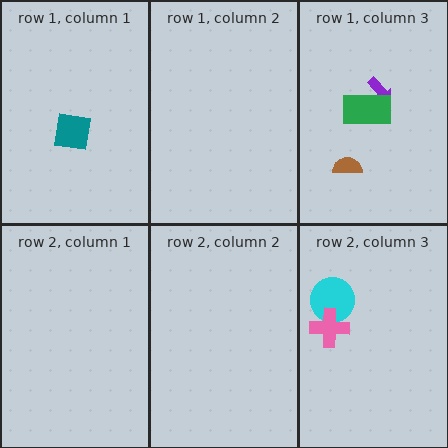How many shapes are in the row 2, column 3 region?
2.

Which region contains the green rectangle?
The row 1, column 3 region.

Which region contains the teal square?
The row 1, column 1 region.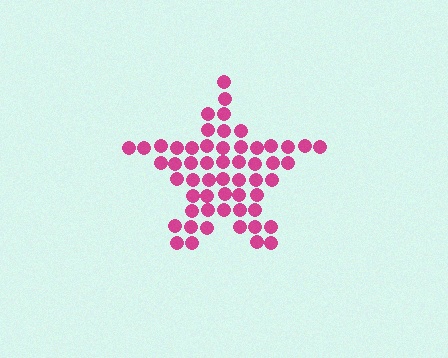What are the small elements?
The small elements are circles.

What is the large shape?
The large shape is a star.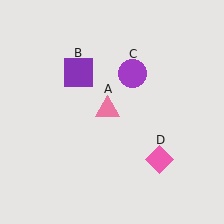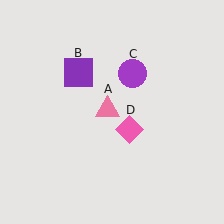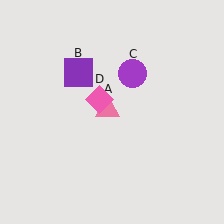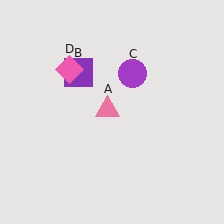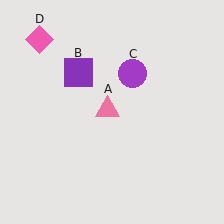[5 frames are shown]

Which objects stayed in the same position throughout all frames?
Pink triangle (object A) and purple square (object B) and purple circle (object C) remained stationary.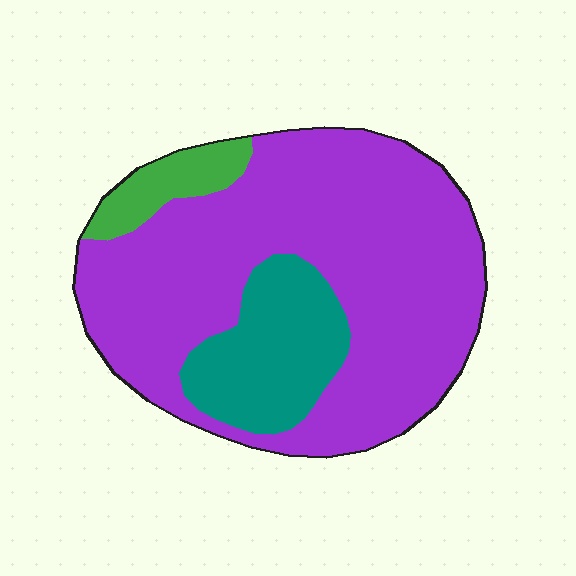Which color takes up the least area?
Green, at roughly 5%.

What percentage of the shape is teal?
Teal takes up about one fifth (1/5) of the shape.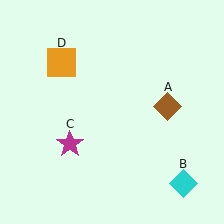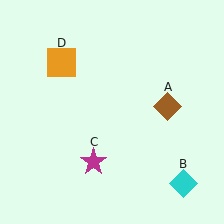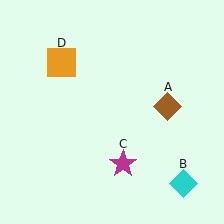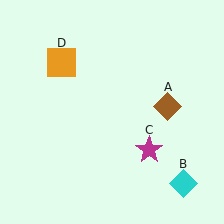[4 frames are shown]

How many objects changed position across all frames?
1 object changed position: magenta star (object C).